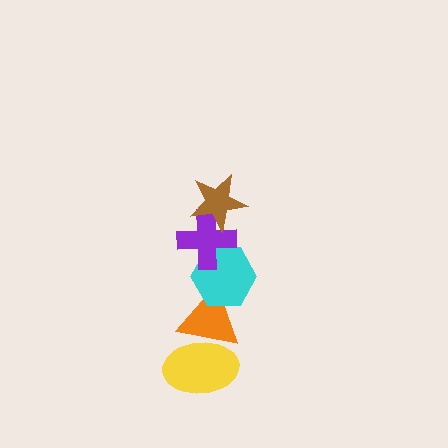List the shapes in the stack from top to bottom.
From top to bottom: the brown star, the purple cross, the cyan hexagon, the orange triangle, the yellow ellipse.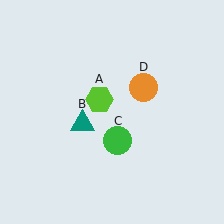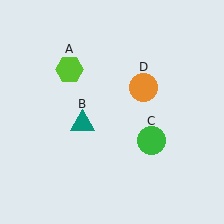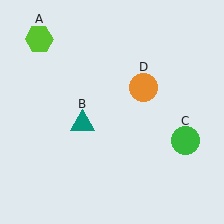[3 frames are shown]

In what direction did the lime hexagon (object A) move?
The lime hexagon (object A) moved up and to the left.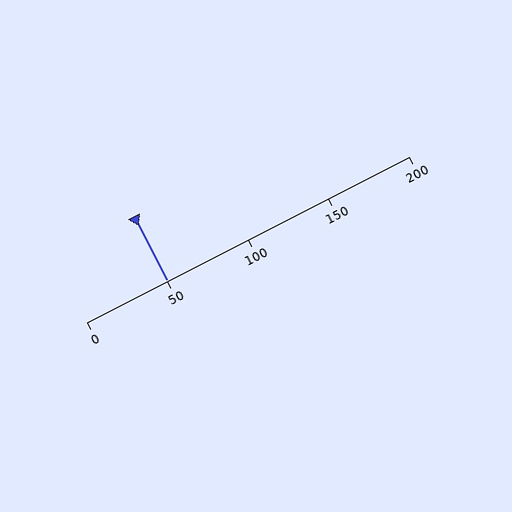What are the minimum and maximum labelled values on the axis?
The axis runs from 0 to 200.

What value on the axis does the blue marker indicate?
The marker indicates approximately 50.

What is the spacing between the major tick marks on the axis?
The major ticks are spaced 50 apart.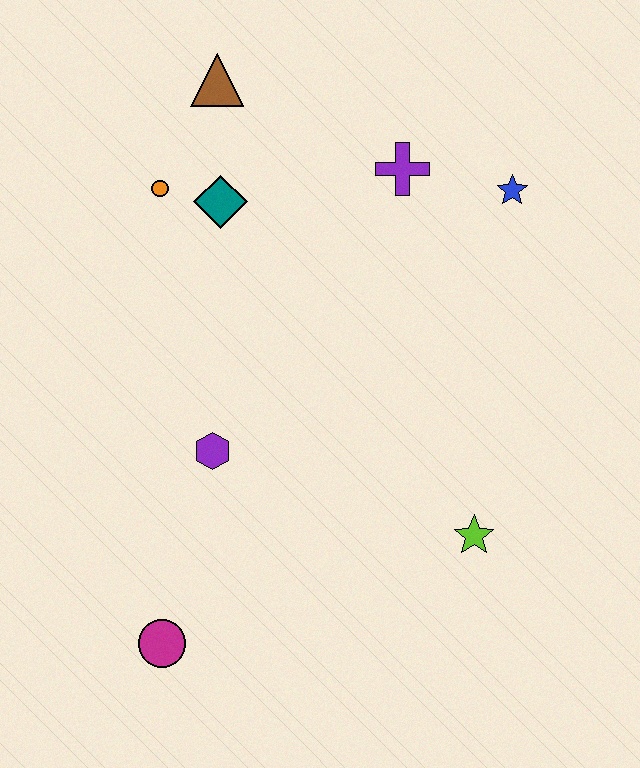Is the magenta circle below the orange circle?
Yes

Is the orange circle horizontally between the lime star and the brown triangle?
No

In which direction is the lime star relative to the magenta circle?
The lime star is to the right of the magenta circle.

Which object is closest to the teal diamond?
The orange circle is closest to the teal diamond.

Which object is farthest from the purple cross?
The magenta circle is farthest from the purple cross.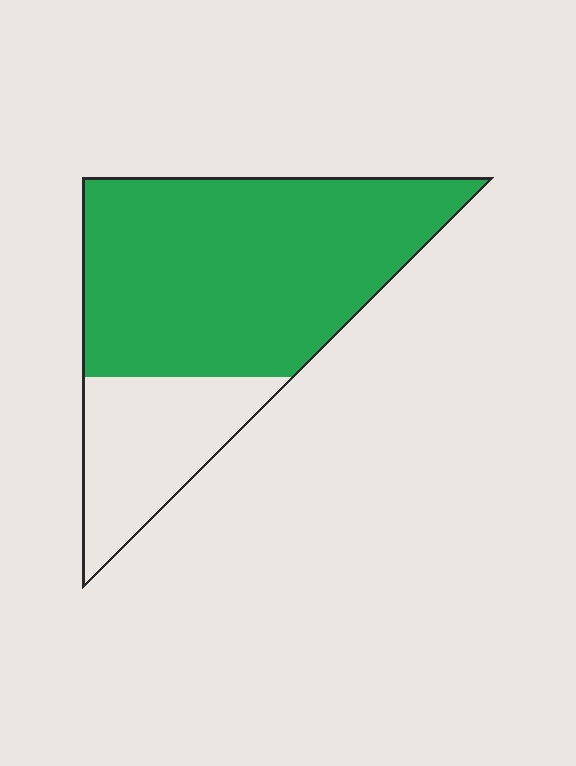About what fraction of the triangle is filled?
About three quarters (3/4).